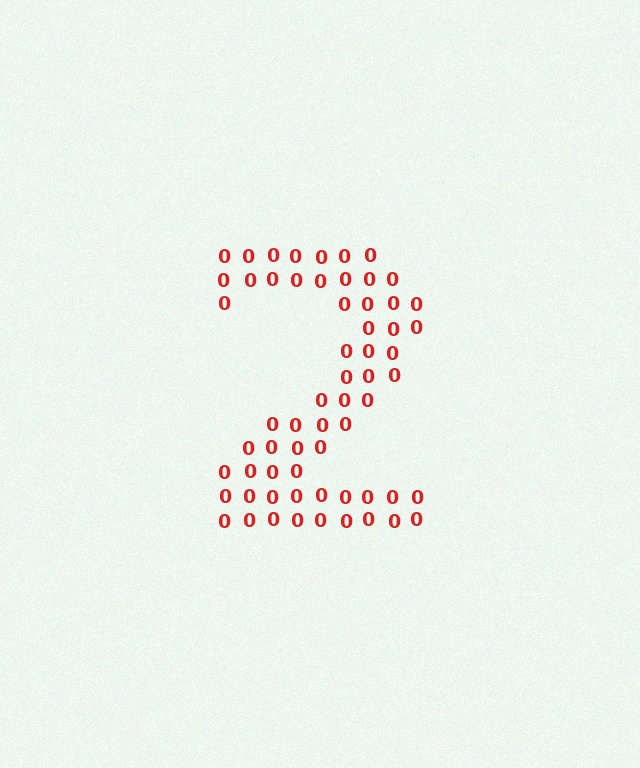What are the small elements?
The small elements are digit 0's.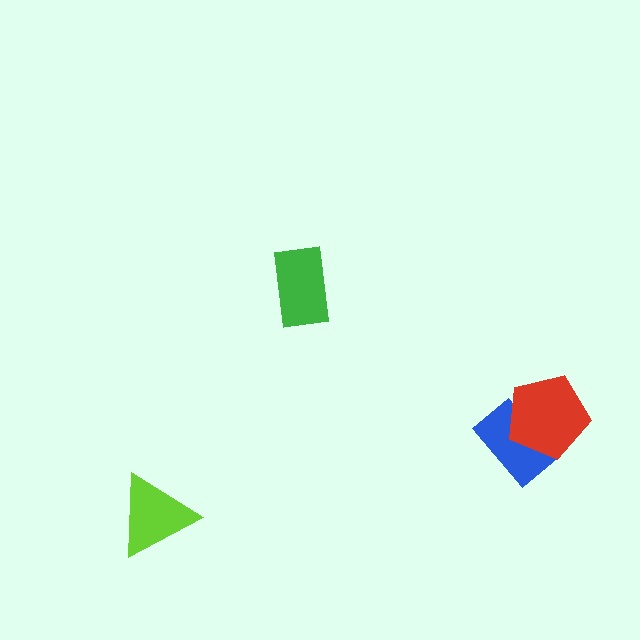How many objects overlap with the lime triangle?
0 objects overlap with the lime triangle.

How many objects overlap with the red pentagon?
1 object overlaps with the red pentagon.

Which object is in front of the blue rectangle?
The red pentagon is in front of the blue rectangle.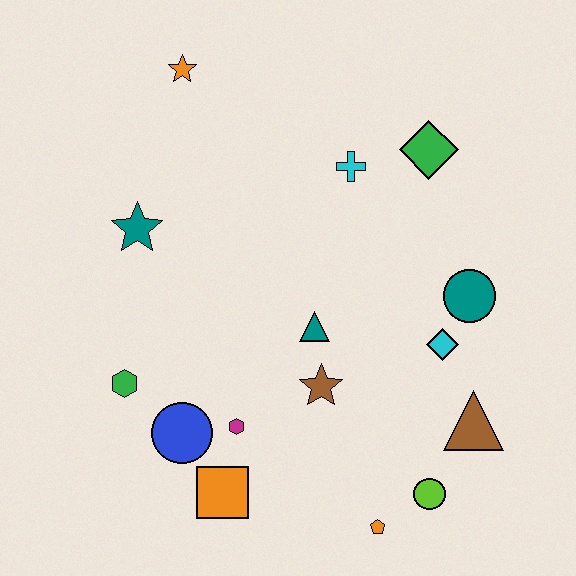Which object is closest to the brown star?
The teal triangle is closest to the brown star.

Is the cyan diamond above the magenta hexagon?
Yes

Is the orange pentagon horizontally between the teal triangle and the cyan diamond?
Yes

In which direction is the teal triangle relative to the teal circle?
The teal triangle is to the left of the teal circle.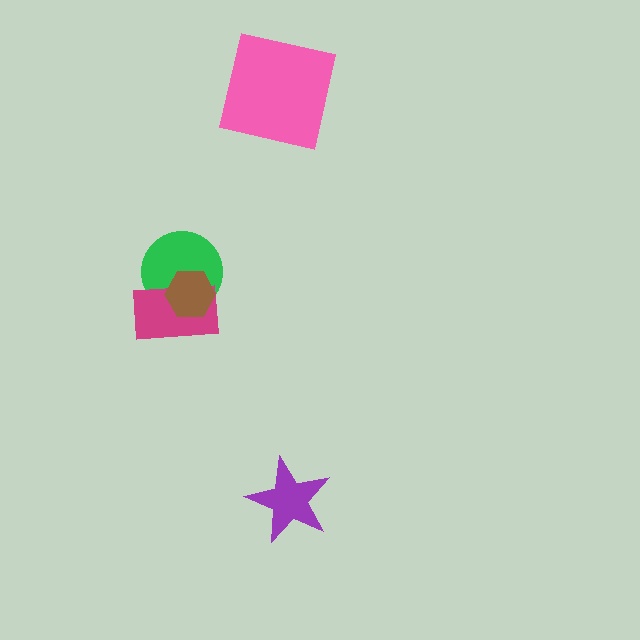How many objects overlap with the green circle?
2 objects overlap with the green circle.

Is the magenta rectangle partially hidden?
Yes, it is partially covered by another shape.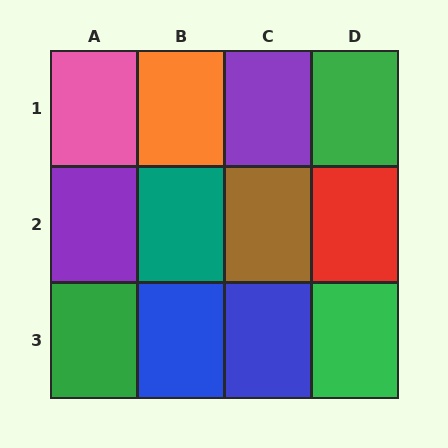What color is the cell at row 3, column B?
Blue.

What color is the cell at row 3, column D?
Green.